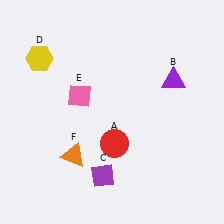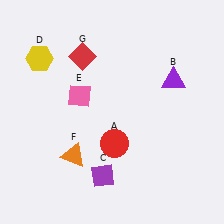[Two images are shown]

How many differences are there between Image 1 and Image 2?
There is 1 difference between the two images.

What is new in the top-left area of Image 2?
A red diamond (G) was added in the top-left area of Image 2.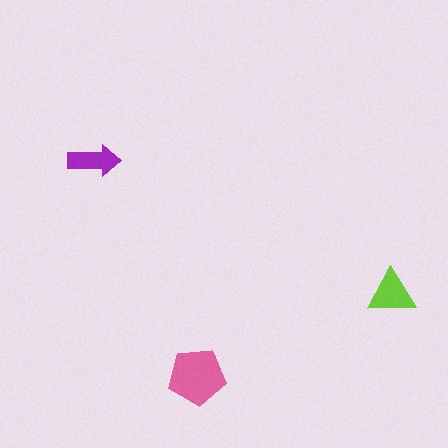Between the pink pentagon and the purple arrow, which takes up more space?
The pink pentagon.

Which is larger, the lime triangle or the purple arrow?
The lime triangle.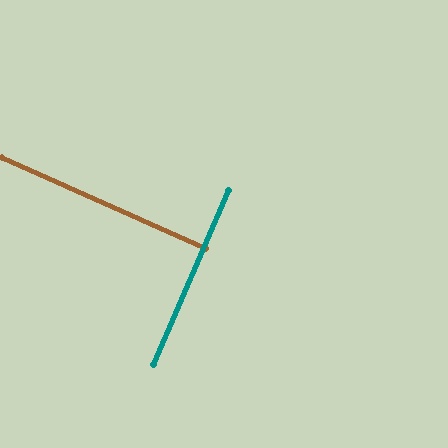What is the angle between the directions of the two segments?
Approximately 89 degrees.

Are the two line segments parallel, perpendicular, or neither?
Perpendicular — they meet at approximately 89°.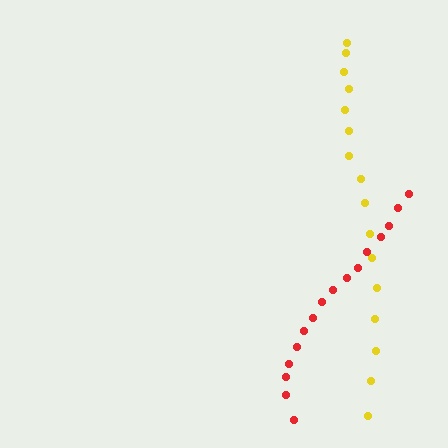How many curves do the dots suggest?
There are 2 distinct paths.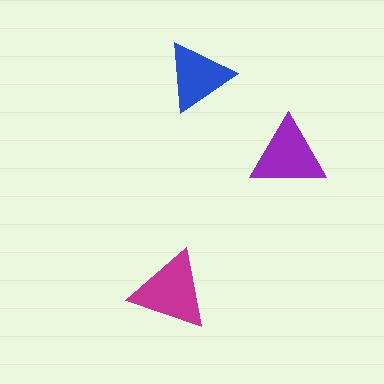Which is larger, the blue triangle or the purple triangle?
The purple one.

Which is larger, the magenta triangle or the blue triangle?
The magenta one.